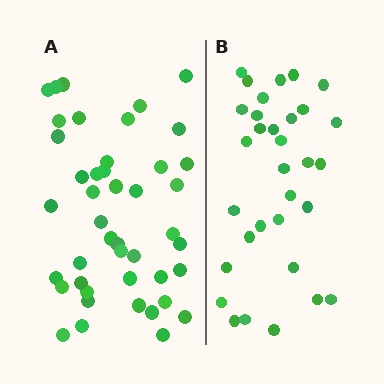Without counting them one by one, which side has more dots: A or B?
Region A (the left region) has more dots.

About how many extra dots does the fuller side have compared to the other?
Region A has roughly 12 or so more dots than region B.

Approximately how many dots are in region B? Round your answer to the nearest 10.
About 30 dots. (The exact count is 32, which rounds to 30.)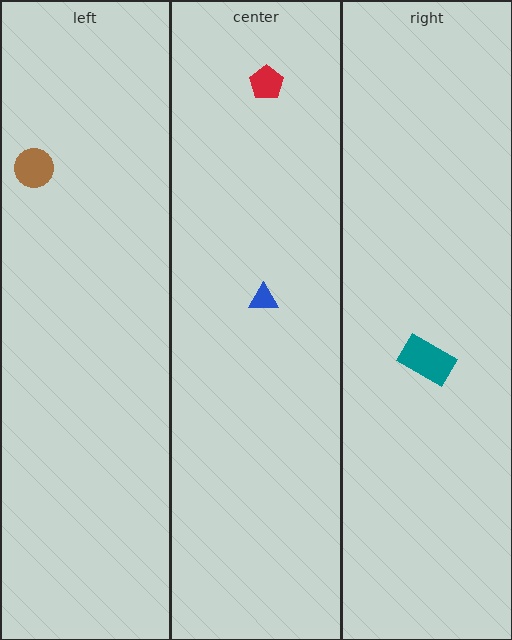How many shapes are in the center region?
2.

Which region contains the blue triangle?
The center region.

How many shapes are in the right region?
1.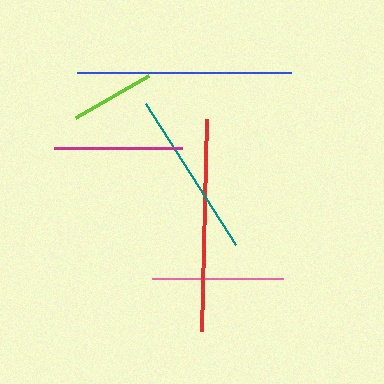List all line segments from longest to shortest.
From longest to shortest: blue, red, teal, pink, magenta, lime.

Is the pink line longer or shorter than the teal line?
The teal line is longer than the pink line.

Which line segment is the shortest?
The lime line is the shortest at approximately 84 pixels.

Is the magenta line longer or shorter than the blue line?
The blue line is longer than the magenta line.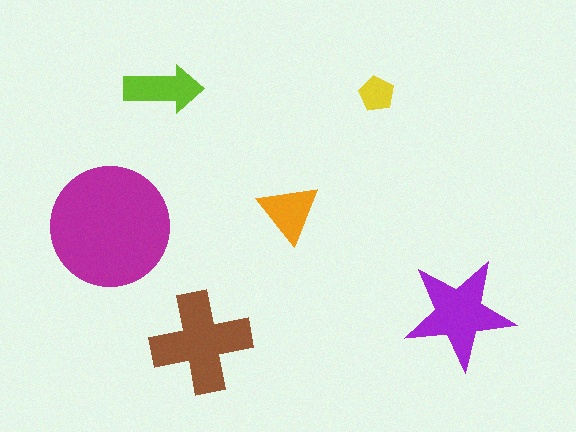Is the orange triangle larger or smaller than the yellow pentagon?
Larger.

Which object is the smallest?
The yellow pentagon.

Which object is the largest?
The magenta circle.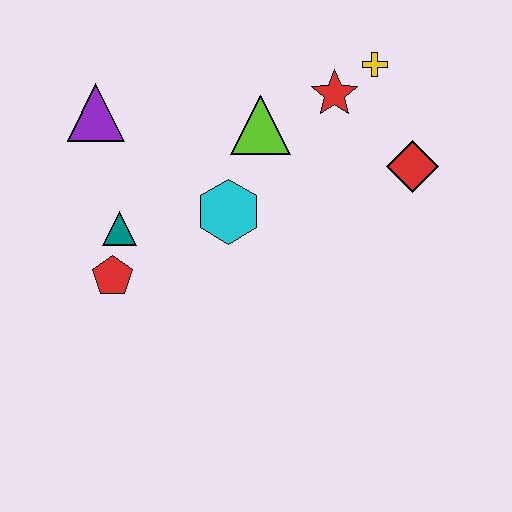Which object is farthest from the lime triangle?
The red pentagon is farthest from the lime triangle.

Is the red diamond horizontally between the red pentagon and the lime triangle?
No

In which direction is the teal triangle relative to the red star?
The teal triangle is to the left of the red star.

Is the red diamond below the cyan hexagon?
No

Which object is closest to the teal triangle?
The red pentagon is closest to the teal triangle.